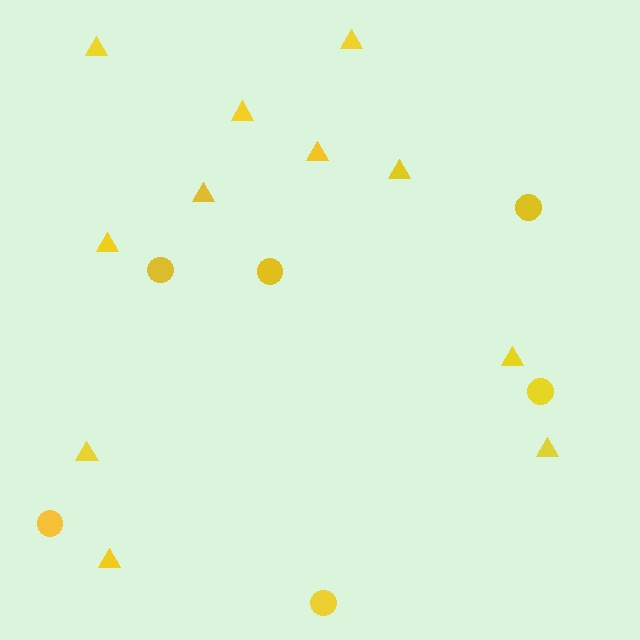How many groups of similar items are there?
There are 2 groups: one group of circles (6) and one group of triangles (11).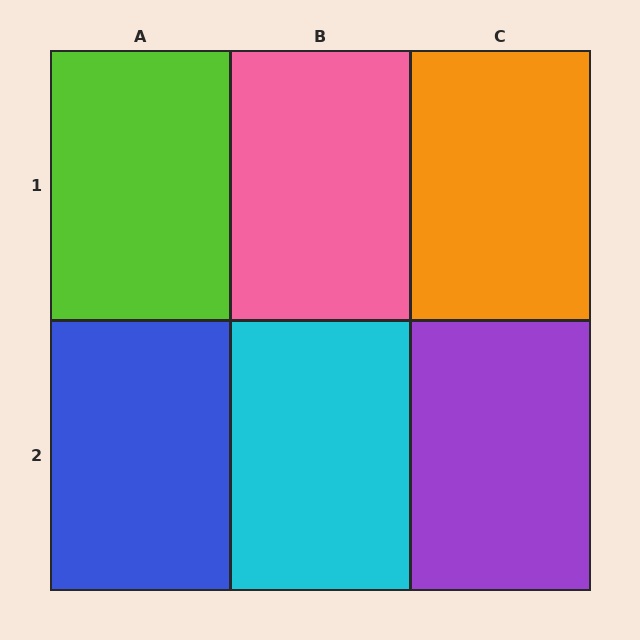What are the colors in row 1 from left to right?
Lime, pink, orange.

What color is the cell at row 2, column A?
Blue.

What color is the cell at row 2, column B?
Cyan.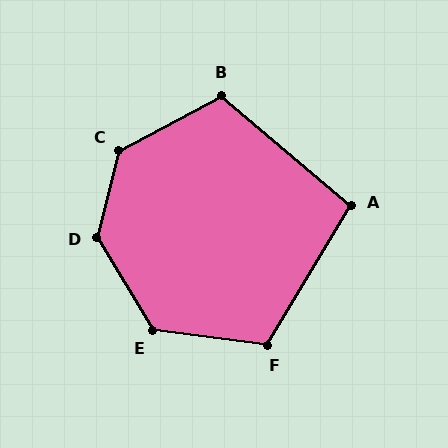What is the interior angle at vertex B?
Approximately 111 degrees (obtuse).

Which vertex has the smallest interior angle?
A, at approximately 99 degrees.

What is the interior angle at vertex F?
Approximately 114 degrees (obtuse).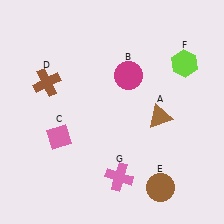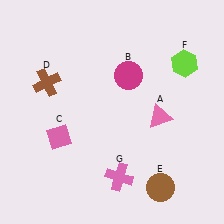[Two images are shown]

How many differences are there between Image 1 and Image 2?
There is 1 difference between the two images.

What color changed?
The triangle (A) changed from brown in Image 1 to pink in Image 2.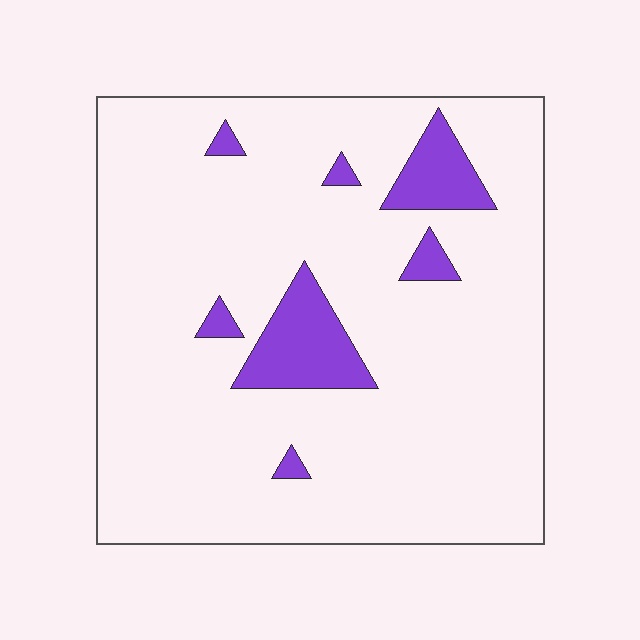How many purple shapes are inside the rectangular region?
7.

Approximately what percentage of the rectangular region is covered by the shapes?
Approximately 10%.